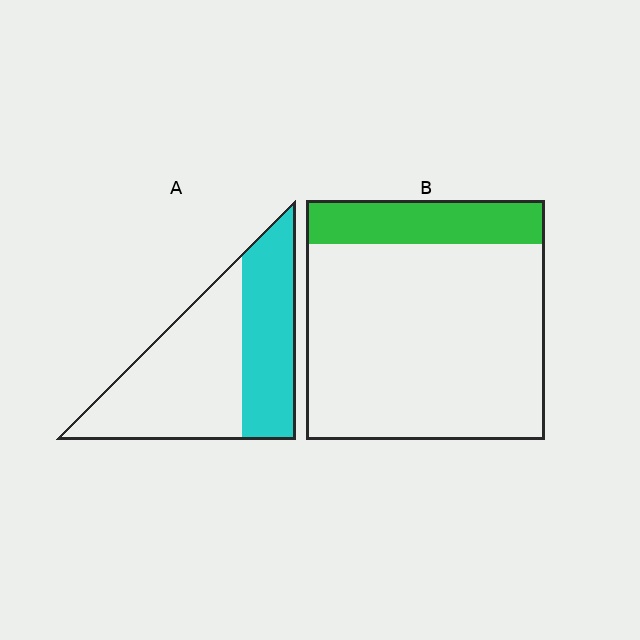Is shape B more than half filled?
No.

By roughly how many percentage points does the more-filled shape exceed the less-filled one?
By roughly 20 percentage points (A over B).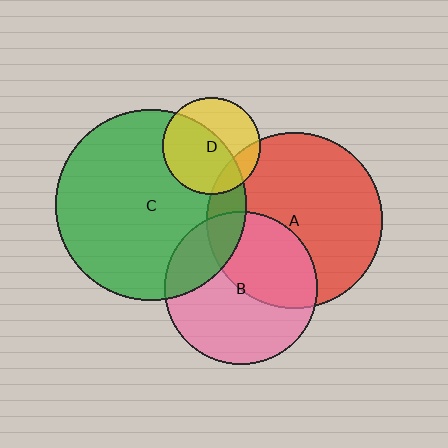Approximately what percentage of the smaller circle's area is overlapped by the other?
Approximately 20%.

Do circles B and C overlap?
Yes.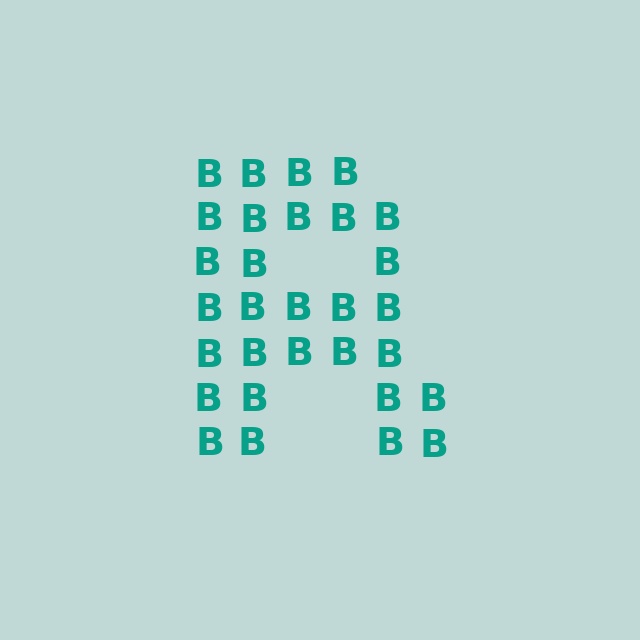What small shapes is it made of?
It is made of small letter B's.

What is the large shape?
The large shape is the letter R.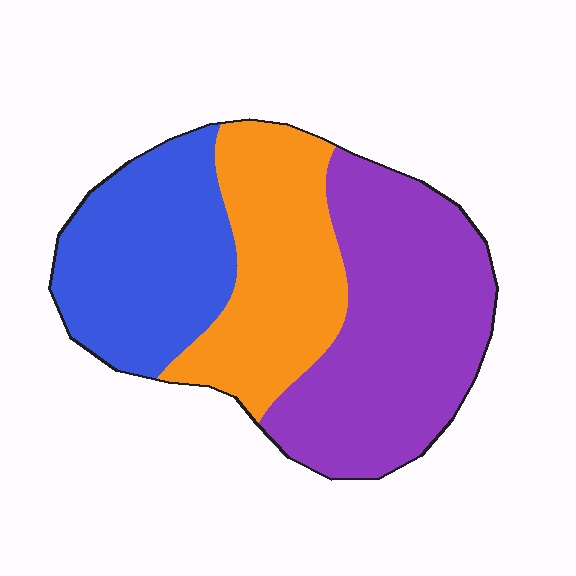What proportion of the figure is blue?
Blue covers around 30% of the figure.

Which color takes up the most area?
Purple, at roughly 40%.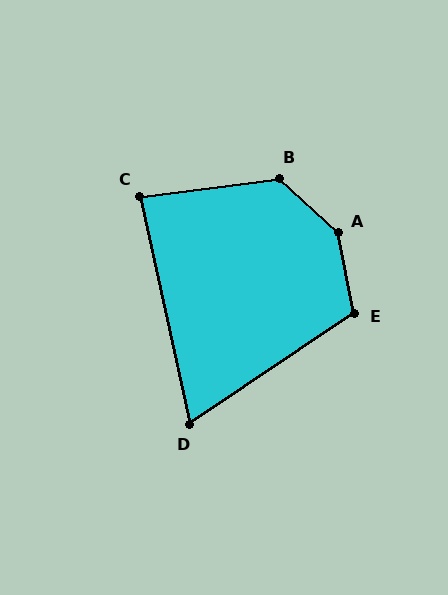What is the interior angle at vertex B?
Approximately 130 degrees (obtuse).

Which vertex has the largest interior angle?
A, at approximately 144 degrees.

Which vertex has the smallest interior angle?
D, at approximately 69 degrees.